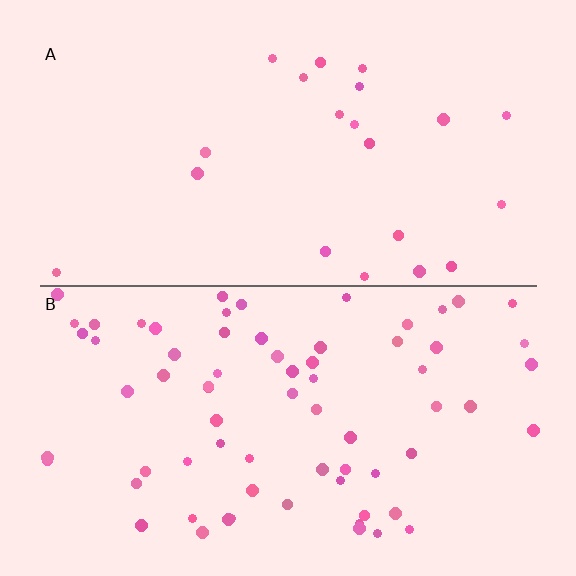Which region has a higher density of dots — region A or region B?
B (the bottom).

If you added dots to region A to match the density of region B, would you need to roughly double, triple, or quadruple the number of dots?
Approximately triple.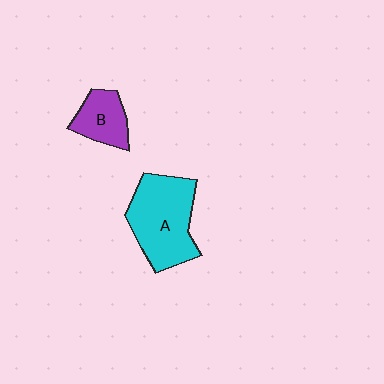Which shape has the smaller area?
Shape B (purple).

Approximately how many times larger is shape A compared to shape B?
Approximately 2.1 times.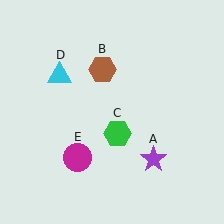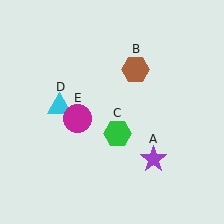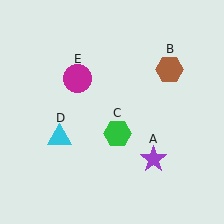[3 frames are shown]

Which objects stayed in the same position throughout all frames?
Purple star (object A) and green hexagon (object C) remained stationary.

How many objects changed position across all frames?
3 objects changed position: brown hexagon (object B), cyan triangle (object D), magenta circle (object E).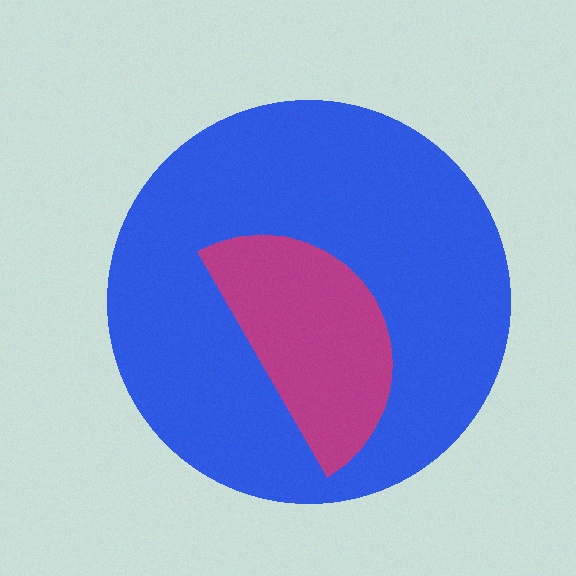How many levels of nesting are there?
2.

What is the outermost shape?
The blue circle.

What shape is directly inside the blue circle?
The magenta semicircle.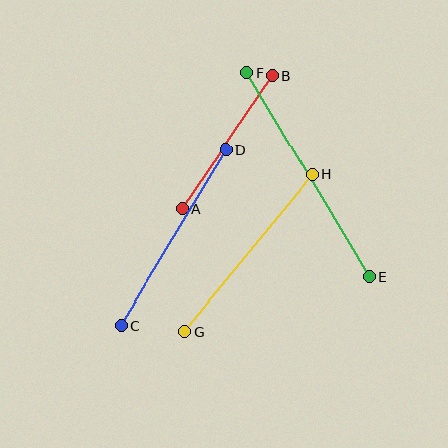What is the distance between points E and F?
The distance is approximately 238 pixels.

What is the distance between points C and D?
The distance is approximately 205 pixels.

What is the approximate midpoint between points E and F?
The midpoint is at approximately (308, 175) pixels.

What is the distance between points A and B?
The distance is approximately 161 pixels.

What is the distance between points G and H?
The distance is approximately 203 pixels.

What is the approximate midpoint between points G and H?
The midpoint is at approximately (248, 253) pixels.